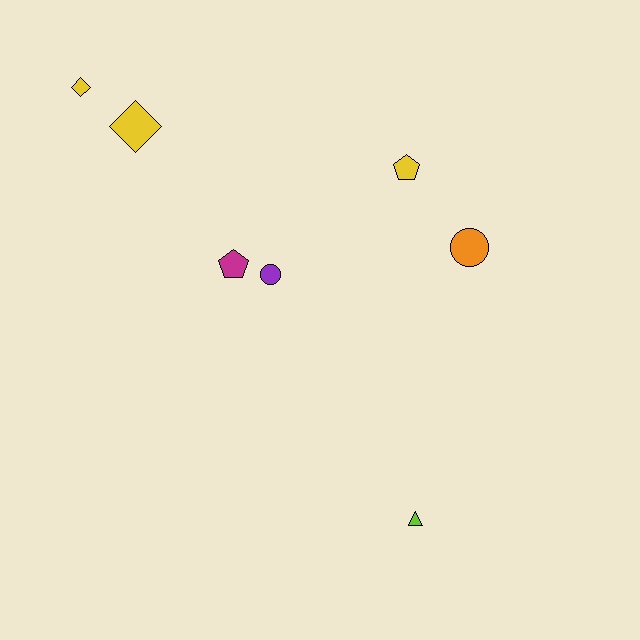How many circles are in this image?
There are 2 circles.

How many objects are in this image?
There are 7 objects.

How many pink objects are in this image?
There are no pink objects.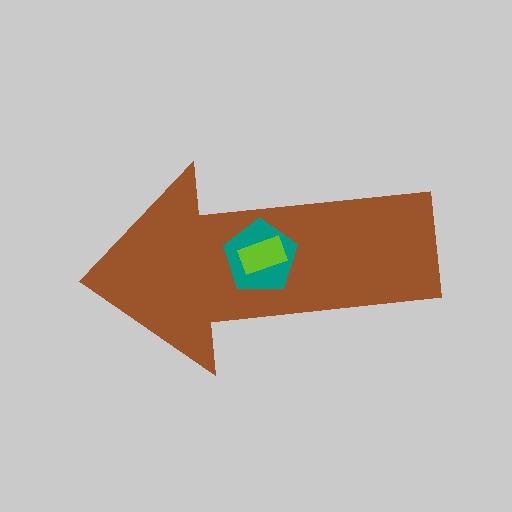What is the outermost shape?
The brown arrow.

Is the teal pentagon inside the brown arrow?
Yes.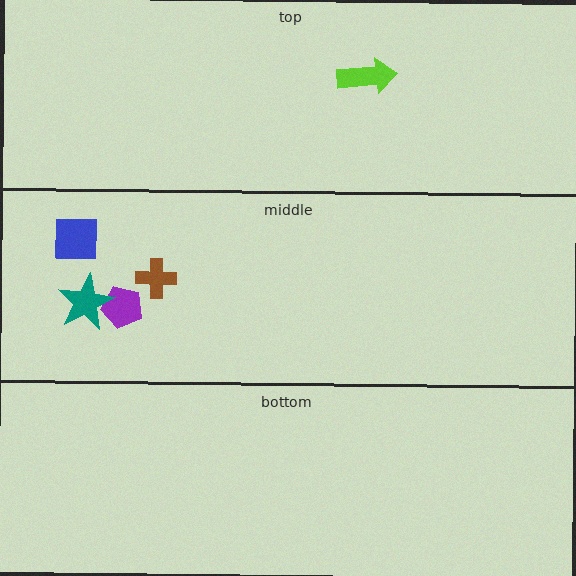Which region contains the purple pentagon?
The middle region.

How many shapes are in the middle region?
4.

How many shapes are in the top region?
1.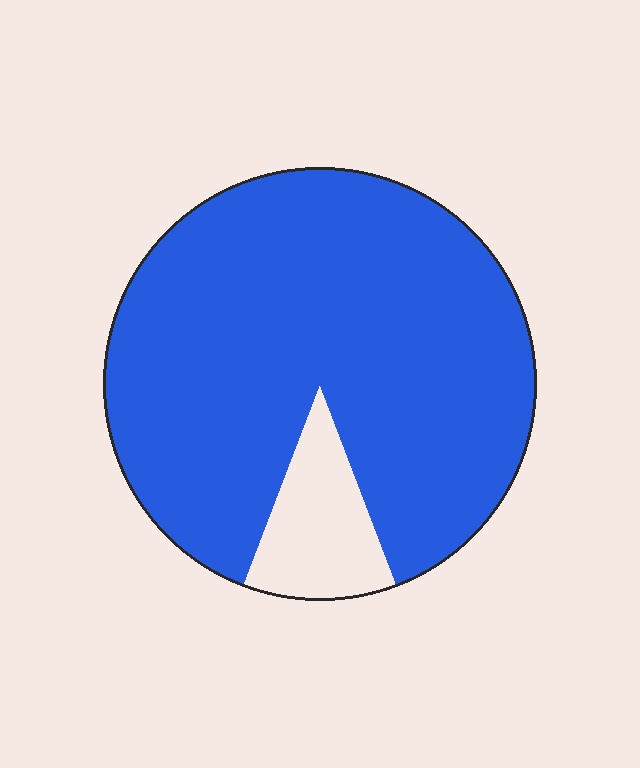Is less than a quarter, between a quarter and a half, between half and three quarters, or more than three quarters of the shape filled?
More than three quarters.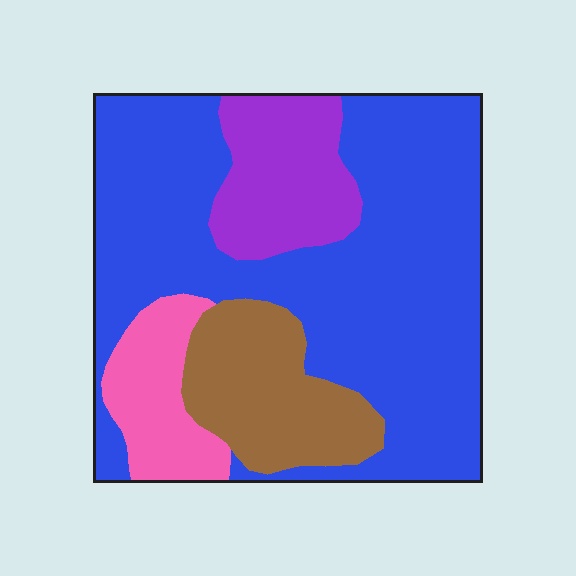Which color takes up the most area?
Blue, at roughly 60%.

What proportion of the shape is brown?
Brown takes up about one sixth (1/6) of the shape.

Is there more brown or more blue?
Blue.